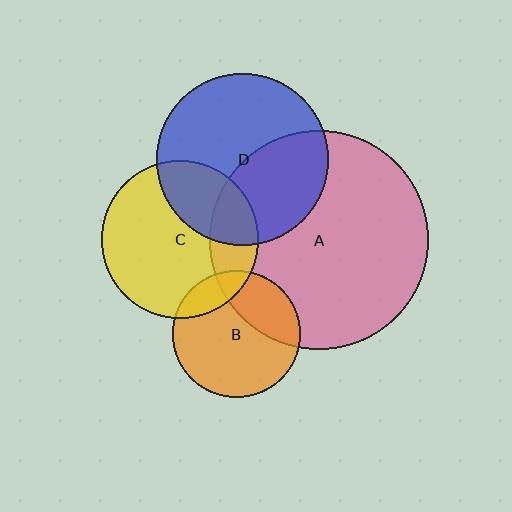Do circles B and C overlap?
Yes.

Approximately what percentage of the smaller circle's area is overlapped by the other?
Approximately 15%.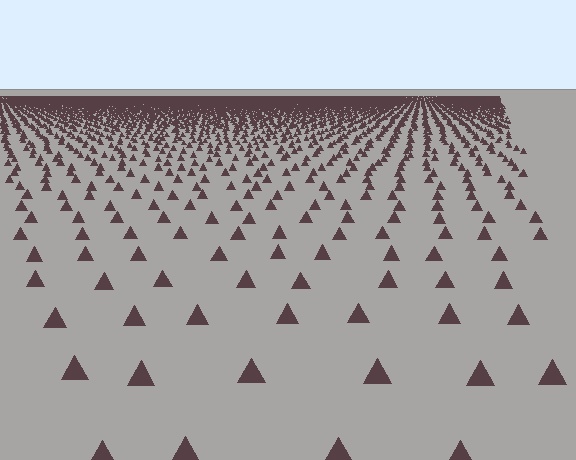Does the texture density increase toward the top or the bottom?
Density increases toward the top.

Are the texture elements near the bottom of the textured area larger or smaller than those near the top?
Larger. Near the bottom, elements are closer to the viewer and appear at a bigger on-screen size.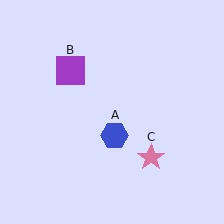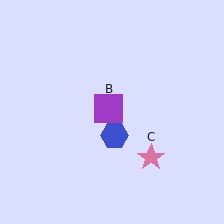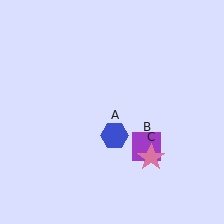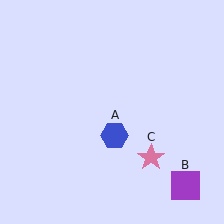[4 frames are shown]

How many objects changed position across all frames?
1 object changed position: purple square (object B).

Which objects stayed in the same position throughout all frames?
Blue hexagon (object A) and pink star (object C) remained stationary.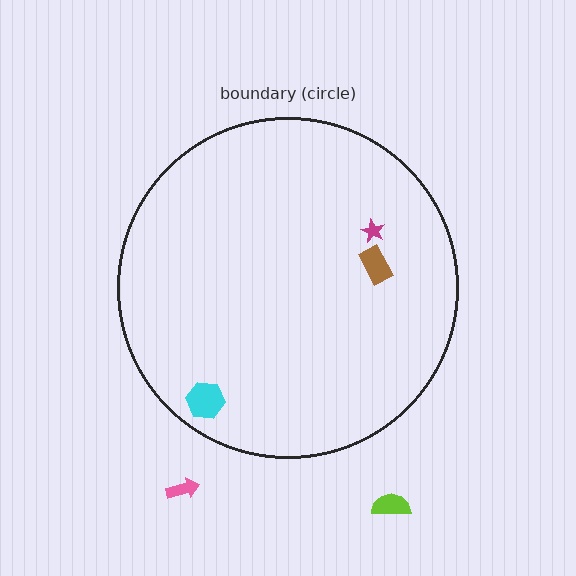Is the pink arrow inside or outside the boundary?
Outside.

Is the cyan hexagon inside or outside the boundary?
Inside.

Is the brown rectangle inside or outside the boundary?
Inside.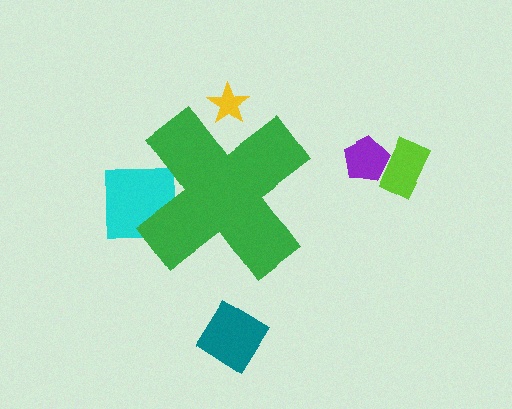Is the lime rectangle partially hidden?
No, the lime rectangle is fully visible.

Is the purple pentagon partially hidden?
No, the purple pentagon is fully visible.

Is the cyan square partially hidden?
Yes, the cyan square is partially hidden behind the green cross.